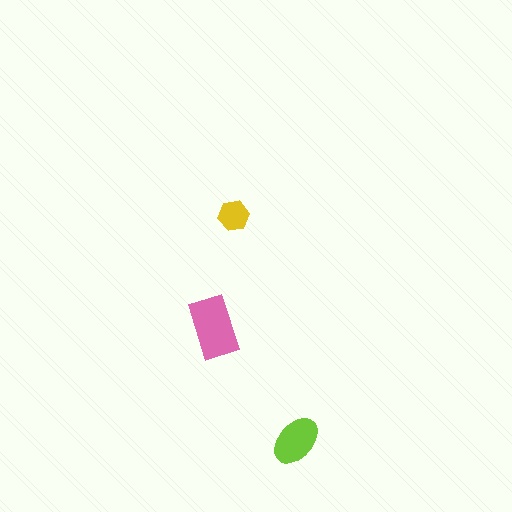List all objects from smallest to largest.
The yellow hexagon, the lime ellipse, the pink rectangle.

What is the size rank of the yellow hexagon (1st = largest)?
3rd.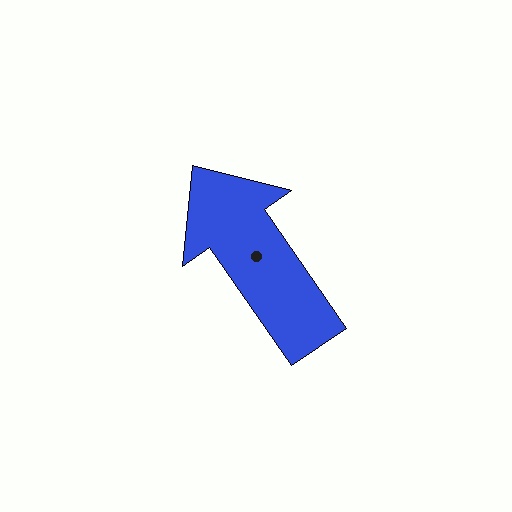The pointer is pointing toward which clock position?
Roughly 11 o'clock.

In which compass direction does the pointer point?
Northwest.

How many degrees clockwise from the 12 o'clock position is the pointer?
Approximately 325 degrees.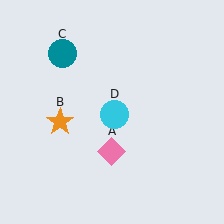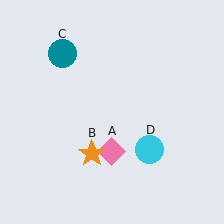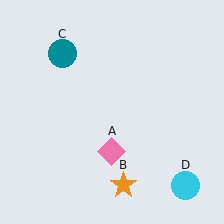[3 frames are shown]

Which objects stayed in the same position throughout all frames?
Pink diamond (object A) and teal circle (object C) remained stationary.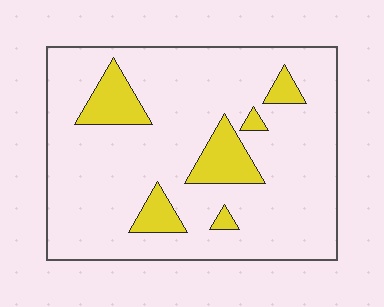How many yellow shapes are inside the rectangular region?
6.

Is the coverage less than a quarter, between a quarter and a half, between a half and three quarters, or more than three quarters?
Less than a quarter.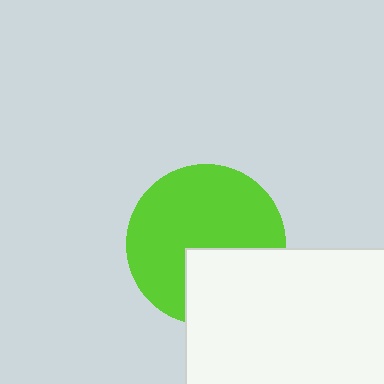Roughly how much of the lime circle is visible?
Most of it is visible (roughly 68%).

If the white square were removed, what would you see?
You would see the complete lime circle.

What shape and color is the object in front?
The object in front is a white square.